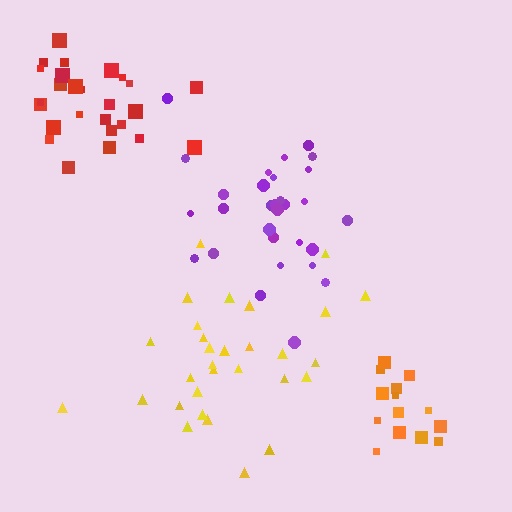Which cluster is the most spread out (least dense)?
Yellow.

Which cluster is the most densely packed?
Orange.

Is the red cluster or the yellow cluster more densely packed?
Red.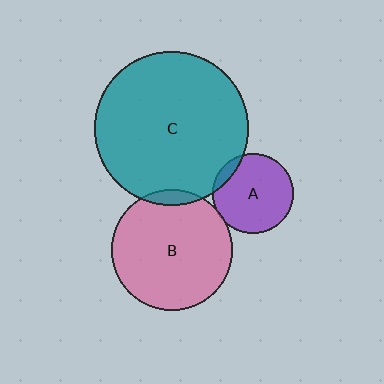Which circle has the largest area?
Circle C (teal).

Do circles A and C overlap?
Yes.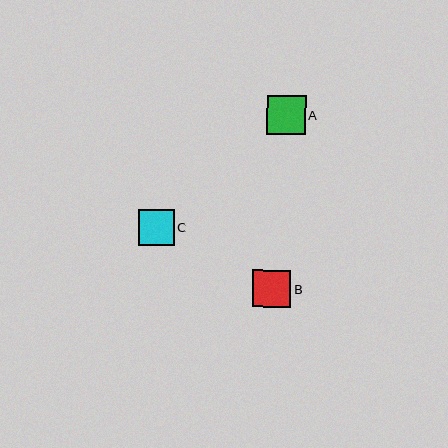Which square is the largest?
Square A is the largest with a size of approximately 39 pixels.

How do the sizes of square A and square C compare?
Square A and square C are approximately the same size.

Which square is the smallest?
Square C is the smallest with a size of approximately 36 pixels.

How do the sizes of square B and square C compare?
Square B and square C are approximately the same size.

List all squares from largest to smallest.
From largest to smallest: A, B, C.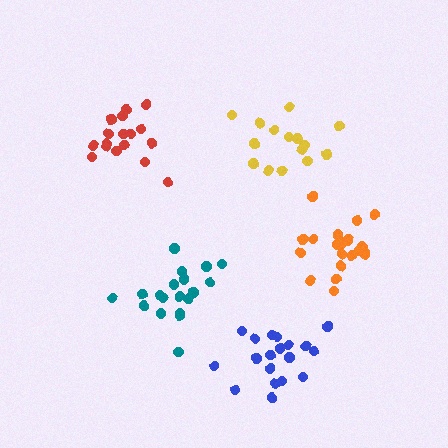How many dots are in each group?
Group 1: 15 dots, Group 2: 21 dots, Group 3: 19 dots, Group 4: 19 dots, Group 5: 17 dots (91 total).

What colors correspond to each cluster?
The clusters are colored: yellow, orange, blue, teal, red.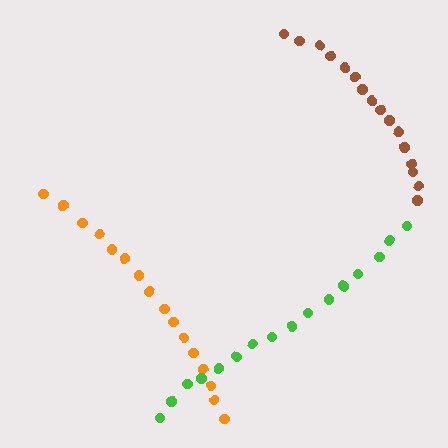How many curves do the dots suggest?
There are 3 distinct paths.